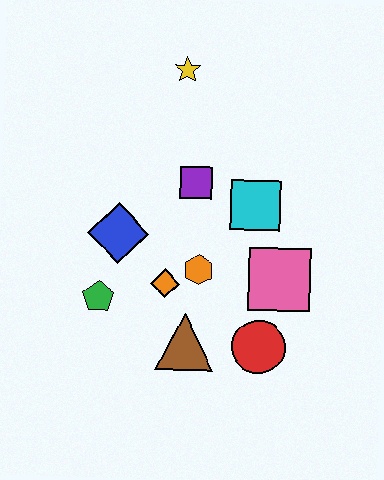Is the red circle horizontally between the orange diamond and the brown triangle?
No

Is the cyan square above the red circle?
Yes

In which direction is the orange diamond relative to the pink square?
The orange diamond is to the left of the pink square.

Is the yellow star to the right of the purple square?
No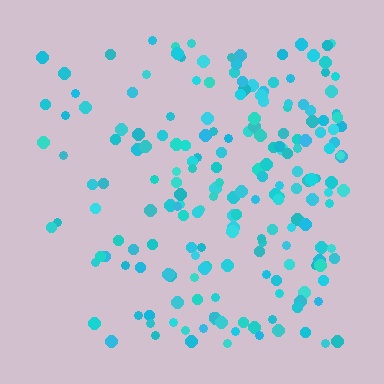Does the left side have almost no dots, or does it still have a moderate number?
Still a moderate number, just noticeably fewer than the right.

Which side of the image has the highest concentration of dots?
The right.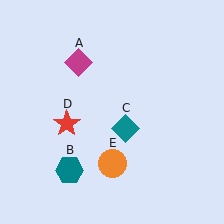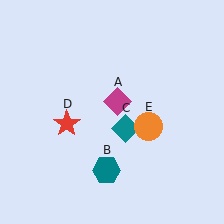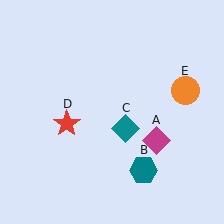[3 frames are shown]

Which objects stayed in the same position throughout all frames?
Teal diamond (object C) and red star (object D) remained stationary.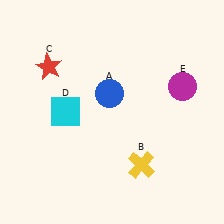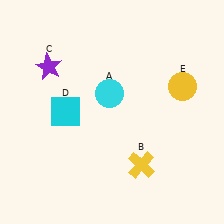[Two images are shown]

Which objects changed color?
A changed from blue to cyan. C changed from red to purple. E changed from magenta to yellow.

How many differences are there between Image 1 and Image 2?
There are 3 differences between the two images.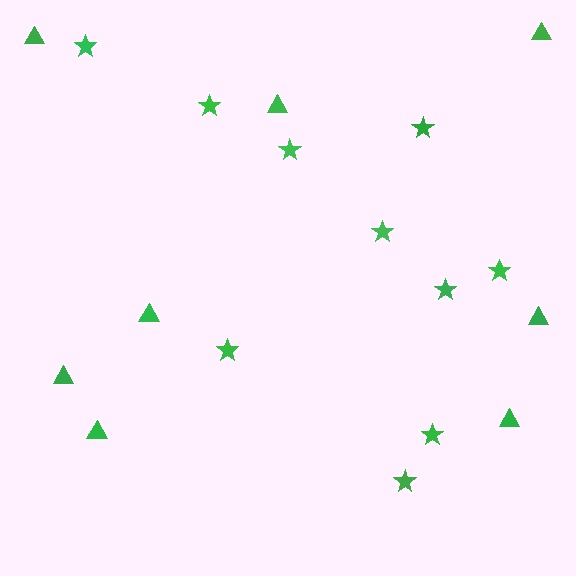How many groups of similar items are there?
There are 2 groups: one group of triangles (8) and one group of stars (10).